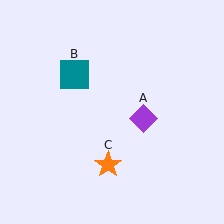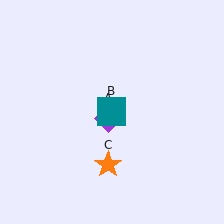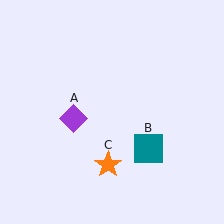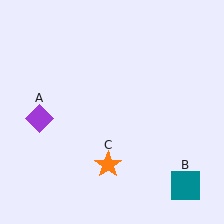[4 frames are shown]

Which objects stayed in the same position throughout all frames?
Orange star (object C) remained stationary.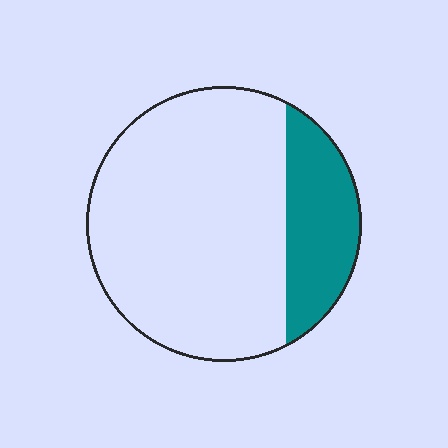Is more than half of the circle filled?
No.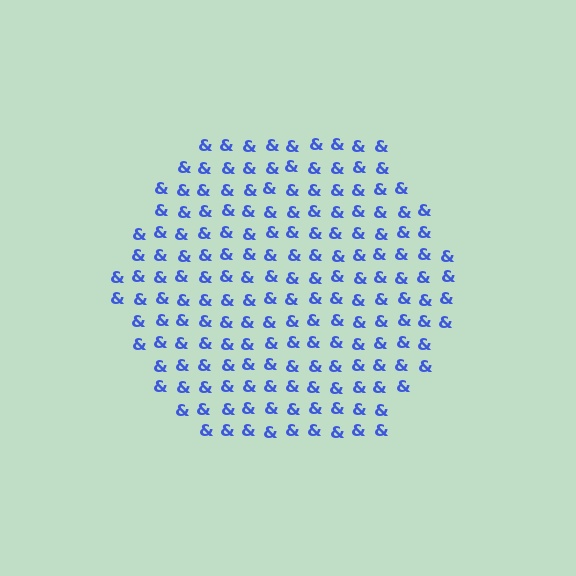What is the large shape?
The large shape is a hexagon.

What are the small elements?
The small elements are ampersands.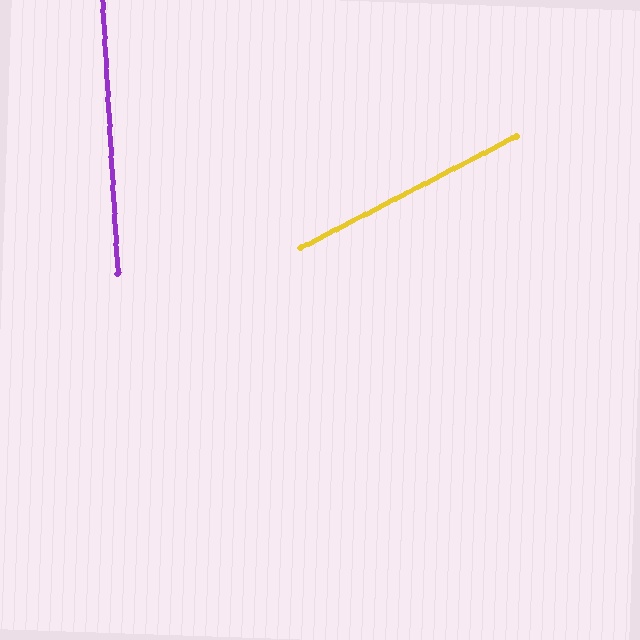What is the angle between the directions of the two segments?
Approximately 66 degrees.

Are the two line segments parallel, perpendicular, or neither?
Neither parallel nor perpendicular — they differ by about 66°.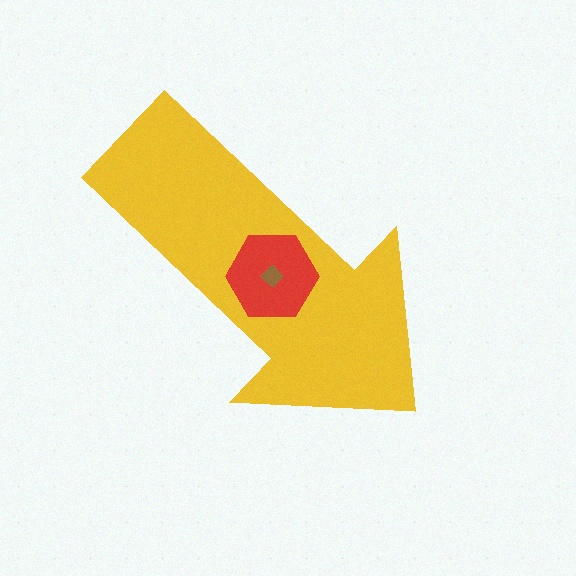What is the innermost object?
The brown diamond.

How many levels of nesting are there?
3.